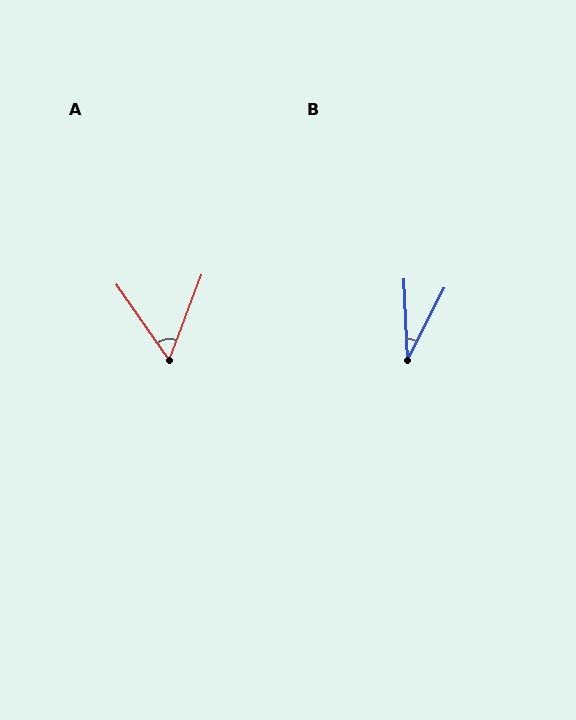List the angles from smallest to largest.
B (29°), A (56°).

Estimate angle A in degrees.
Approximately 56 degrees.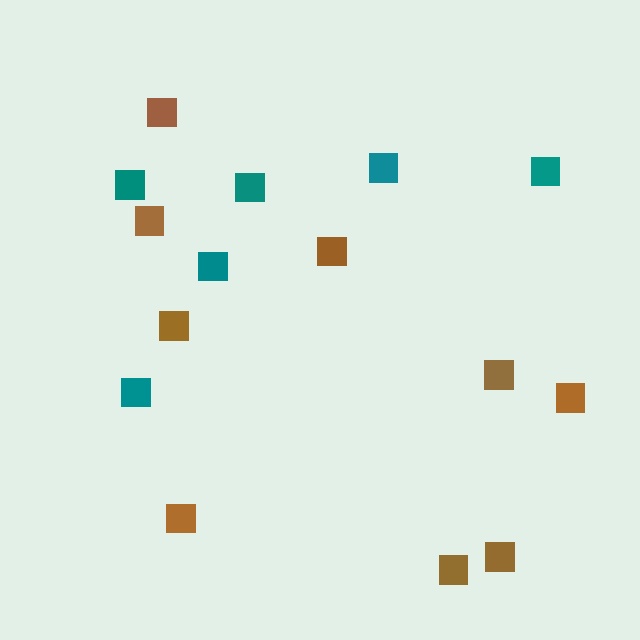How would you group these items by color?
There are 2 groups: one group of brown squares (9) and one group of teal squares (6).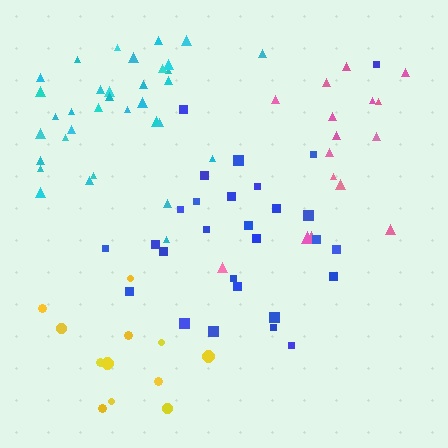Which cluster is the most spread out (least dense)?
Pink.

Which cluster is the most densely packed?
Cyan.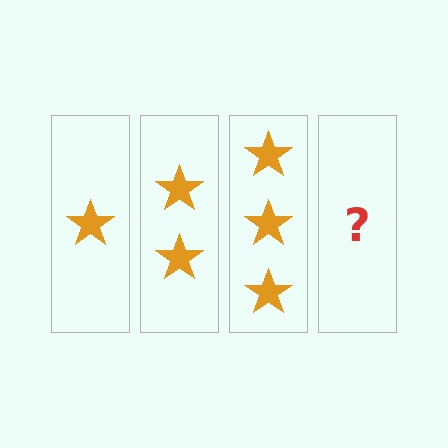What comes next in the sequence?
The next element should be 4 stars.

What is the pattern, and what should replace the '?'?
The pattern is that each step adds one more star. The '?' should be 4 stars.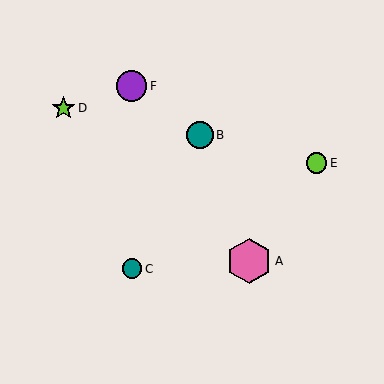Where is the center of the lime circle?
The center of the lime circle is at (316, 163).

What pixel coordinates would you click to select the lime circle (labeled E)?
Click at (316, 163) to select the lime circle E.